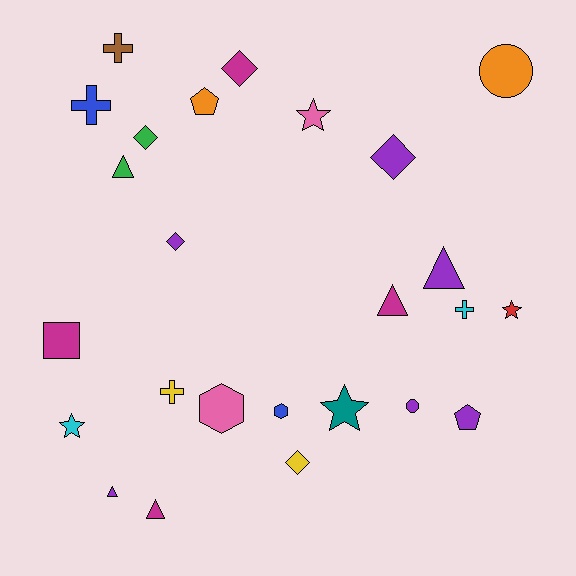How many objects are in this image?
There are 25 objects.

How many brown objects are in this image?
There is 1 brown object.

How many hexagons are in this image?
There are 2 hexagons.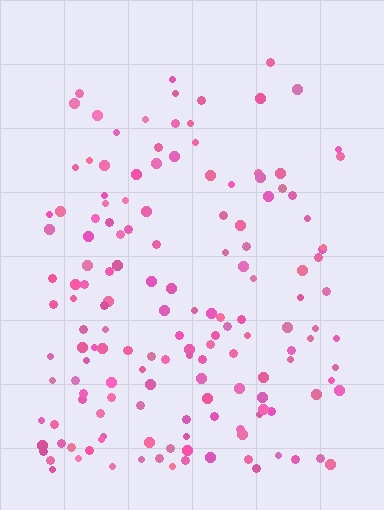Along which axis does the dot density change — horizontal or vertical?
Vertical.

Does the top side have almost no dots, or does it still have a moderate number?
Still a moderate number, just noticeably fewer than the bottom.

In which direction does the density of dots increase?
From top to bottom, with the bottom side densest.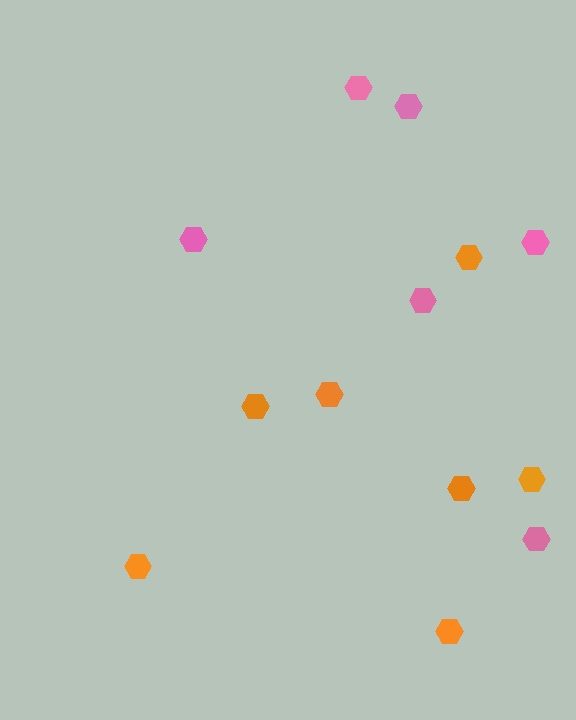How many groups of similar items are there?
There are 2 groups: one group of pink hexagons (6) and one group of orange hexagons (7).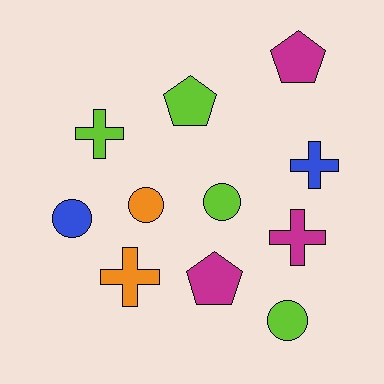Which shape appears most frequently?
Cross, with 4 objects.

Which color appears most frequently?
Lime, with 4 objects.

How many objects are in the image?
There are 11 objects.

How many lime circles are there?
There are 2 lime circles.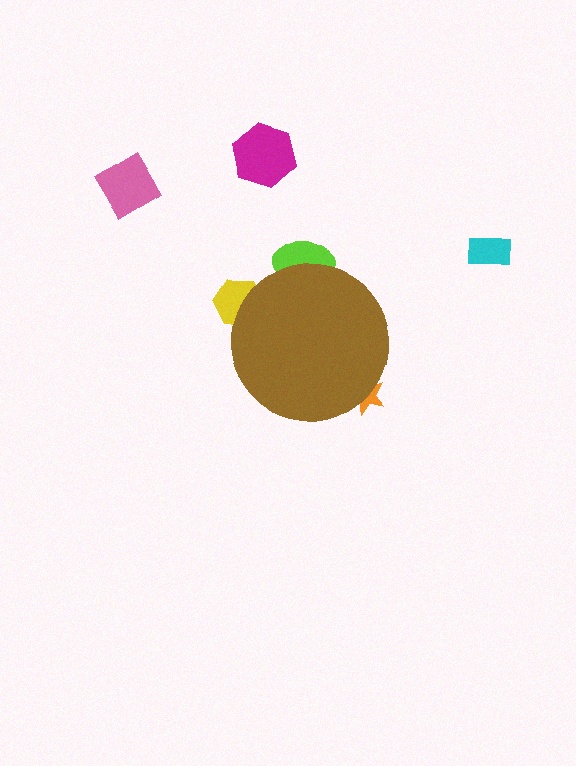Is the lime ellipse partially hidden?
Yes, the lime ellipse is partially hidden behind the brown circle.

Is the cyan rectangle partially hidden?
No, the cyan rectangle is fully visible.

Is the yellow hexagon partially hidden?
Yes, the yellow hexagon is partially hidden behind the brown circle.